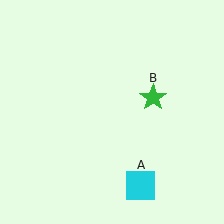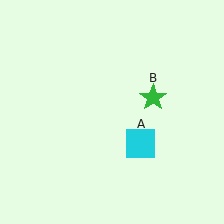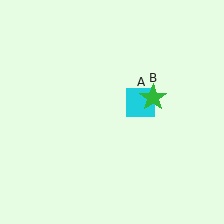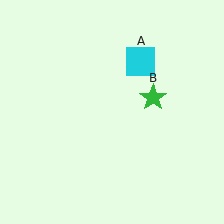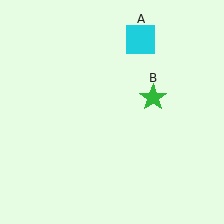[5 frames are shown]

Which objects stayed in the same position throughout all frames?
Green star (object B) remained stationary.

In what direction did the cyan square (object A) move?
The cyan square (object A) moved up.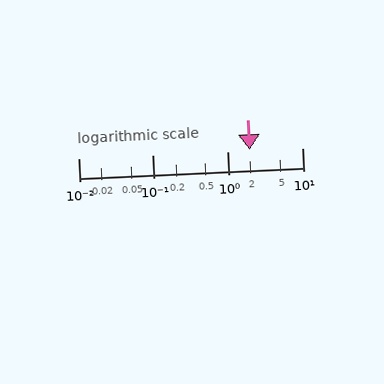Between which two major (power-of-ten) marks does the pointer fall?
The pointer is between 1 and 10.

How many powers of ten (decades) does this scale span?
The scale spans 3 decades, from 0.01 to 10.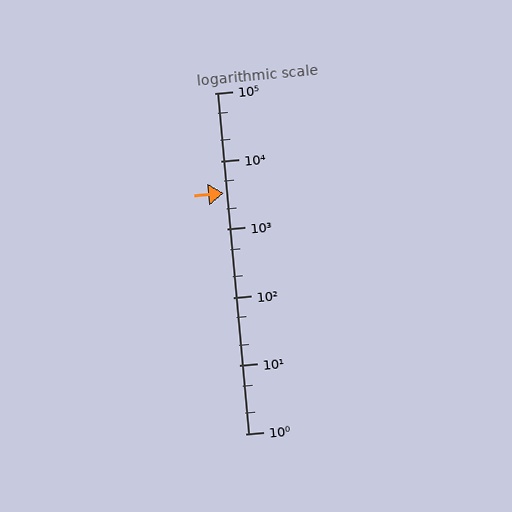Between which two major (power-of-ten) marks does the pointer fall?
The pointer is between 1000 and 10000.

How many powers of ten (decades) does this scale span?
The scale spans 5 decades, from 1 to 100000.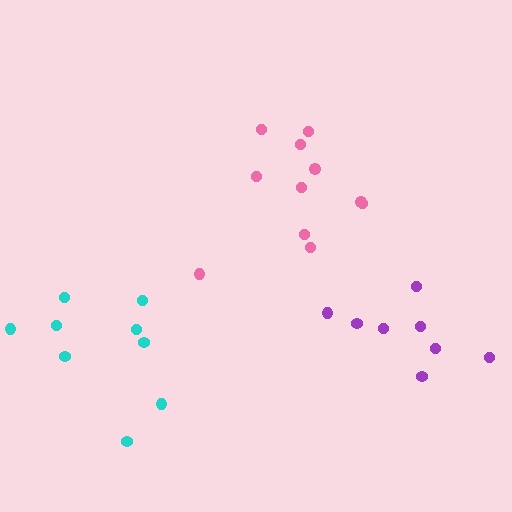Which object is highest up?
The pink cluster is topmost.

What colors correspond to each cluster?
The clusters are colored: cyan, pink, purple.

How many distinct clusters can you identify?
There are 3 distinct clusters.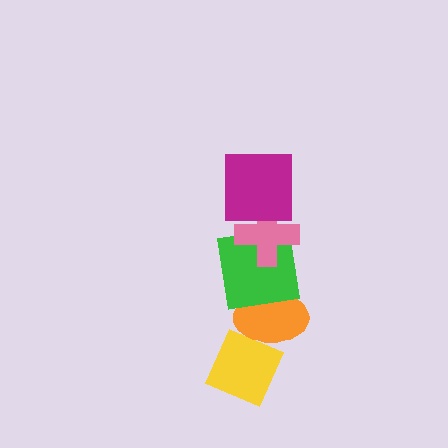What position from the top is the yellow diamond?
The yellow diamond is 5th from the top.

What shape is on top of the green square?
The pink cross is on top of the green square.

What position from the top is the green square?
The green square is 3rd from the top.